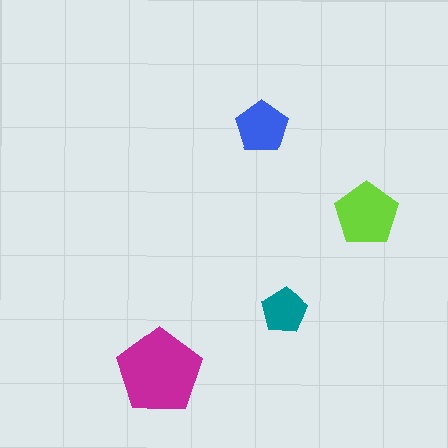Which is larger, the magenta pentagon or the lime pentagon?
The magenta one.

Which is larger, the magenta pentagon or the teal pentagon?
The magenta one.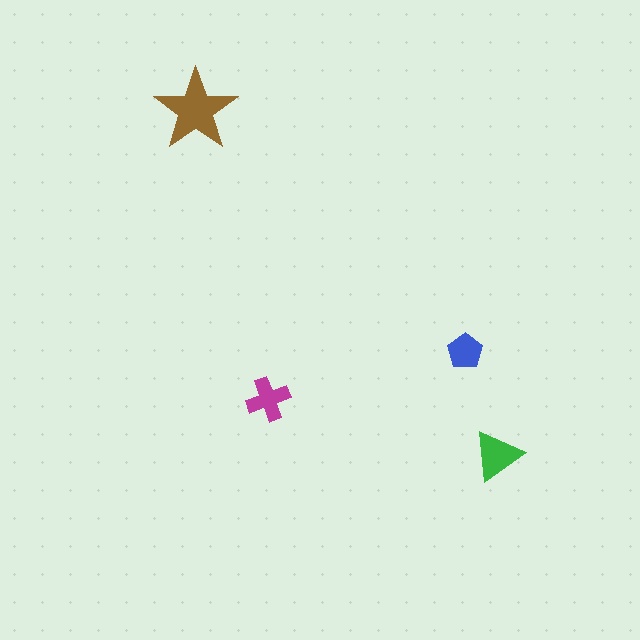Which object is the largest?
The brown star.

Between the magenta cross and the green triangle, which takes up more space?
The green triangle.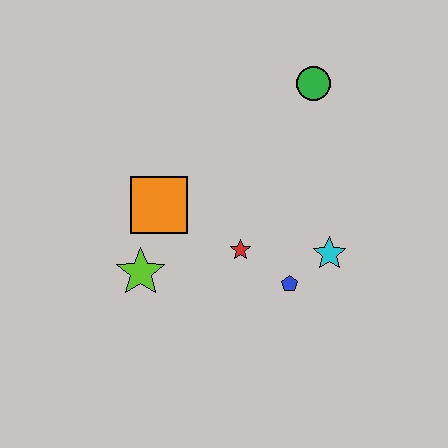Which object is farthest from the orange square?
The green circle is farthest from the orange square.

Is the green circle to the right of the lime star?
Yes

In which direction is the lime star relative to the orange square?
The lime star is below the orange square.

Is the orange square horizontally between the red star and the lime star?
Yes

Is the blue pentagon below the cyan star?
Yes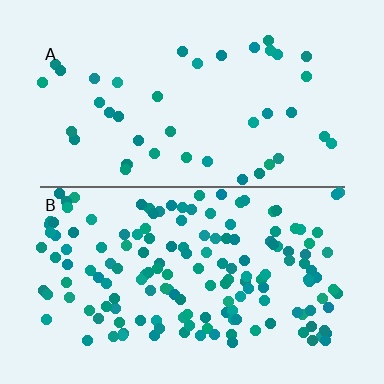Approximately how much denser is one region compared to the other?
Approximately 3.6× — region B over region A.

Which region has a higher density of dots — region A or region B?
B (the bottom).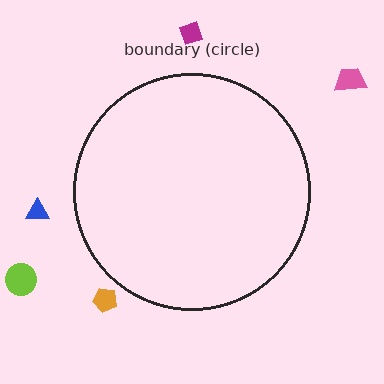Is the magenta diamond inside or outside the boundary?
Outside.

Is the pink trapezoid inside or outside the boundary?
Outside.